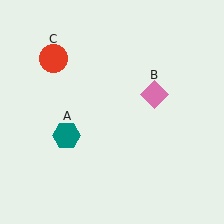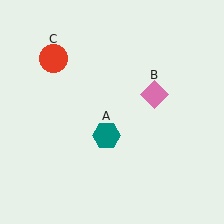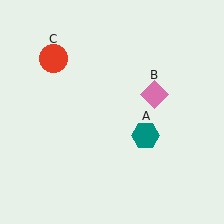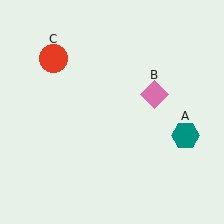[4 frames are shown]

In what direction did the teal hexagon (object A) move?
The teal hexagon (object A) moved right.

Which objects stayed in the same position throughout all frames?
Pink diamond (object B) and red circle (object C) remained stationary.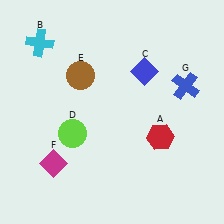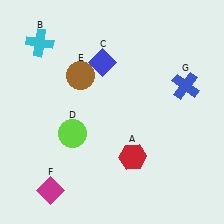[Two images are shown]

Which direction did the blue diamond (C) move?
The blue diamond (C) moved left.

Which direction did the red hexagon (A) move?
The red hexagon (A) moved left.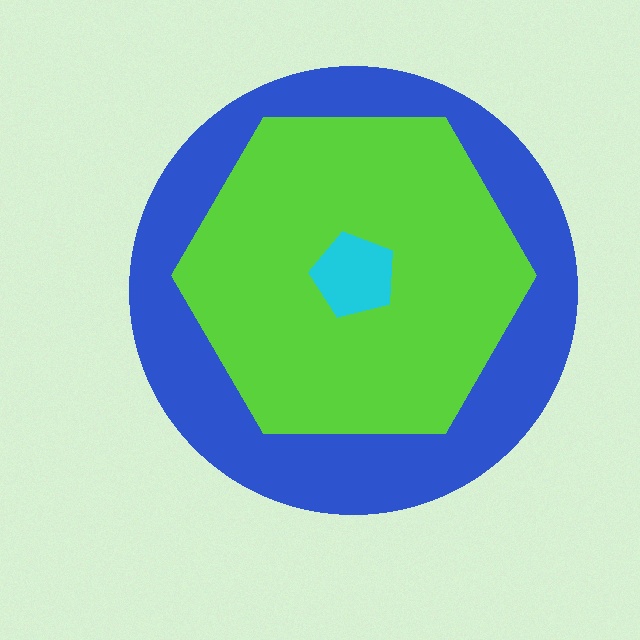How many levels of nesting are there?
3.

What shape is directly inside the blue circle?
The lime hexagon.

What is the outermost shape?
The blue circle.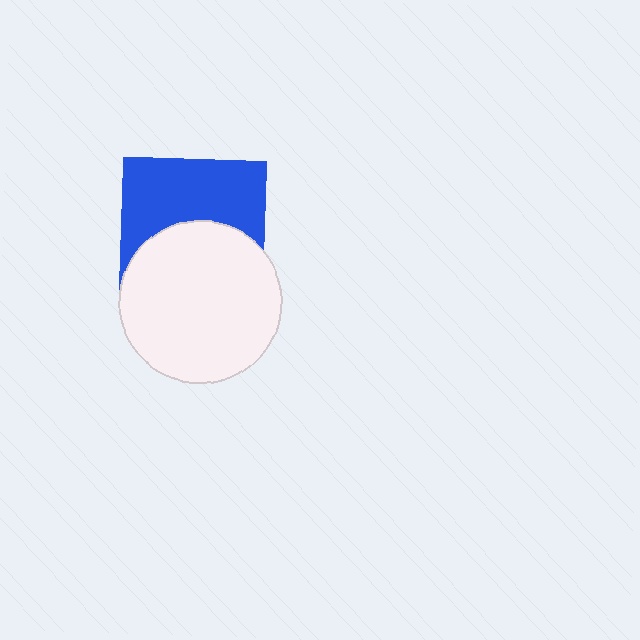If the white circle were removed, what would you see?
You would see the complete blue square.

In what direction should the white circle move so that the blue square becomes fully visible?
The white circle should move down. That is the shortest direction to clear the overlap and leave the blue square fully visible.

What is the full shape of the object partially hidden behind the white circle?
The partially hidden object is a blue square.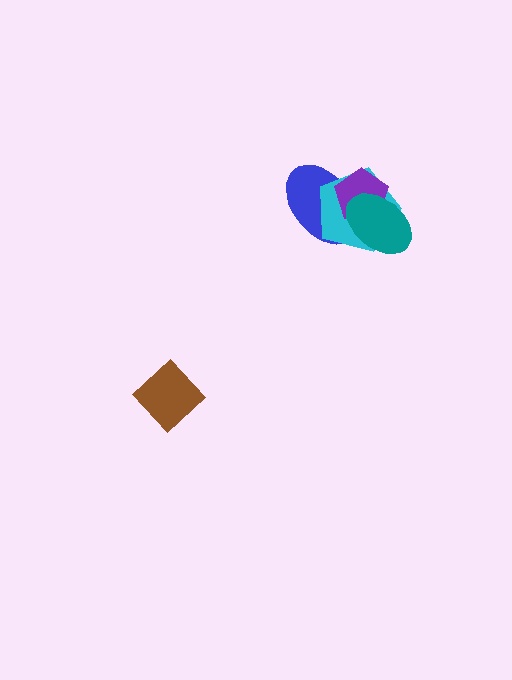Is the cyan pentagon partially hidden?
Yes, it is partially covered by another shape.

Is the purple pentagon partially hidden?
Yes, it is partially covered by another shape.